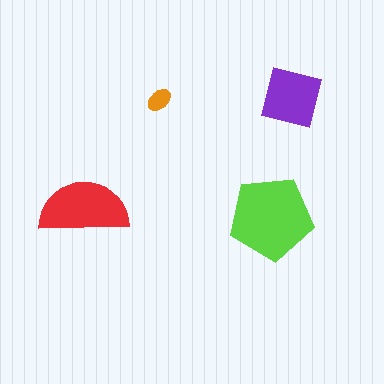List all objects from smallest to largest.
The orange ellipse, the purple square, the red semicircle, the lime pentagon.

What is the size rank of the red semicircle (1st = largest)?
2nd.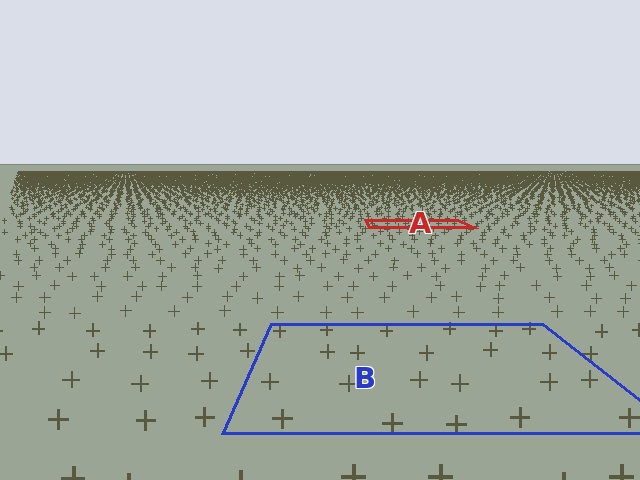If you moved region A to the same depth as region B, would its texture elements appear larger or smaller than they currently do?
They would appear larger. At a closer depth, the same texture elements are projected at a bigger on-screen size.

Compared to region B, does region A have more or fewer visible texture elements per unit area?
Region A has more texture elements per unit area — they are packed more densely because it is farther away.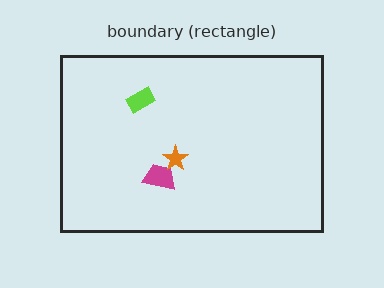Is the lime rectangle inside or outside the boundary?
Inside.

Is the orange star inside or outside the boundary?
Inside.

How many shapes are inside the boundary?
3 inside, 0 outside.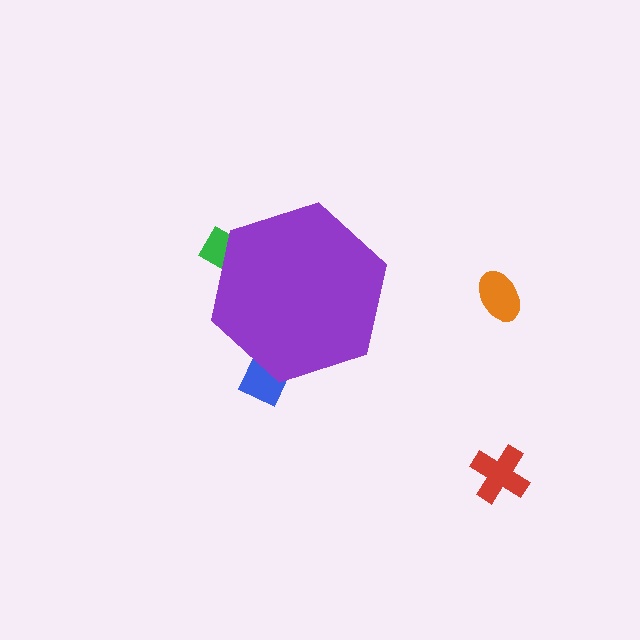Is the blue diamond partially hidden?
Yes, the blue diamond is partially hidden behind the purple hexagon.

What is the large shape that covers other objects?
A purple hexagon.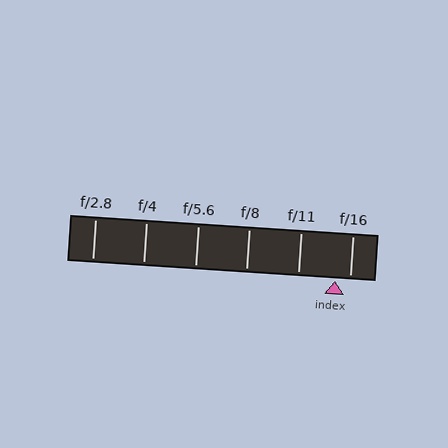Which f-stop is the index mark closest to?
The index mark is closest to f/16.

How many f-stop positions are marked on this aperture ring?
There are 6 f-stop positions marked.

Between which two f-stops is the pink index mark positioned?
The index mark is between f/11 and f/16.